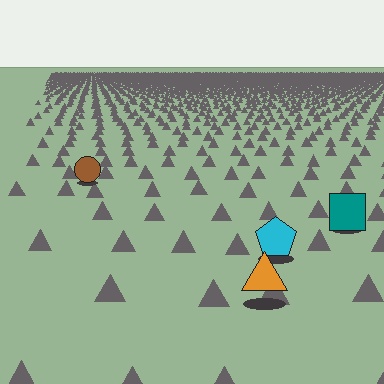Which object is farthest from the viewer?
The brown circle is farthest from the viewer. It appears smaller and the ground texture around it is denser.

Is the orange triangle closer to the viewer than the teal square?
Yes. The orange triangle is closer — you can tell from the texture gradient: the ground texture is coarser near it.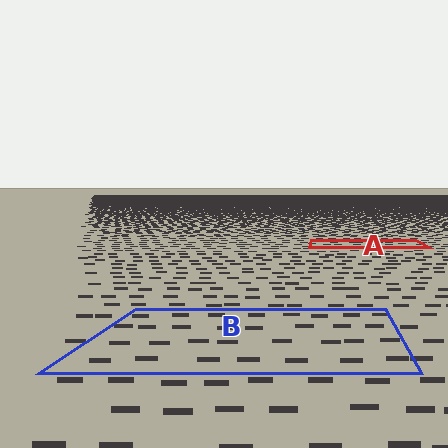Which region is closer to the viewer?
Region B is closer. The texture elements there are larger and more spread out.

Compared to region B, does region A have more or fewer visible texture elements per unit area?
Region A has more texture elements per unit area — they are packed more densely because it is farther away.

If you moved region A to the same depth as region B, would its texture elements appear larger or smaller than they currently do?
They would appear larger. At a closer depth, the same texture elements are projected at a bigger on-screen size.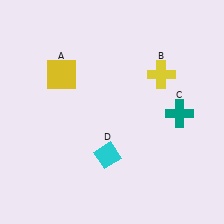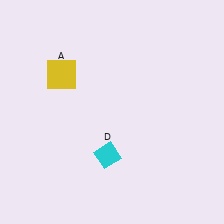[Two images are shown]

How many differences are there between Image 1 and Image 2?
There are 2 differences between the two images.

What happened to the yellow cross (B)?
The yellow cross (B) was removed in Image 2. It was in the top-right area of Image 1.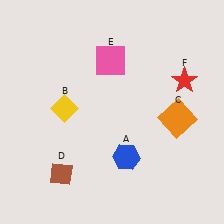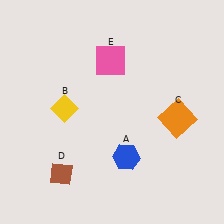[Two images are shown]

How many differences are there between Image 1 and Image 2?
There is 1 difference between the two images.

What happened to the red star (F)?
The red star (F) was removed in Image 2. It was in the top-right area of Image 1.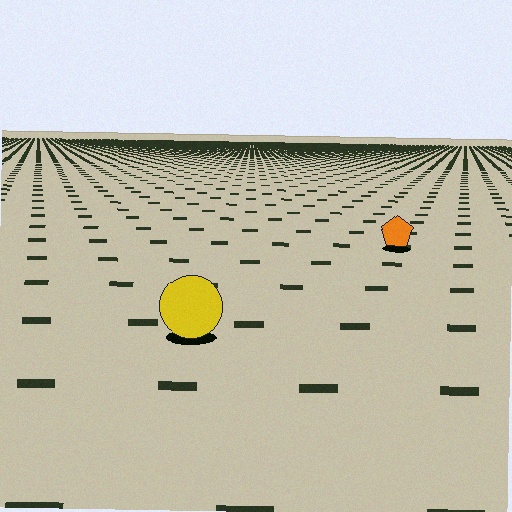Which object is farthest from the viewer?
The orange pentagon is farthest from the viewer. It appears smaller and the ground texture around it is denser.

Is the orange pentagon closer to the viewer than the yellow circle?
No. The yellow circle is closer — you can tell from the texture gradient: the ground texture is coarser near it.